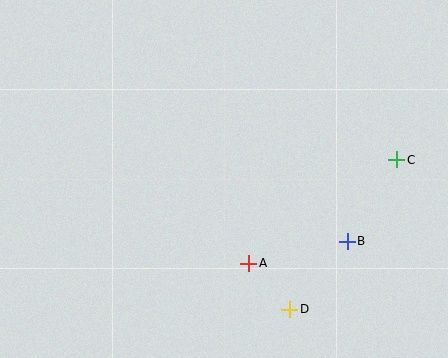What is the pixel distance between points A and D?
The distance between A and D is 62 pixels.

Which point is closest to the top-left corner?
Point A is closest to the top-left corner.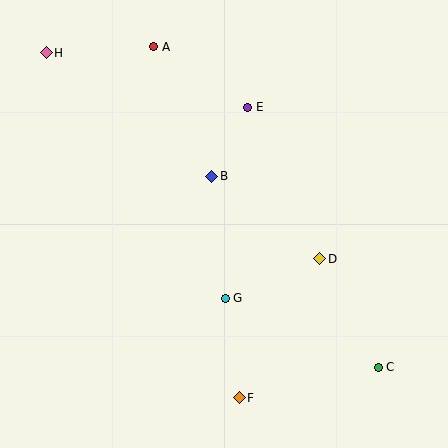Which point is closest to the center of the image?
Point B at (212, 176) is closest to the center.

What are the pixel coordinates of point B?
Point B is at (212, 176).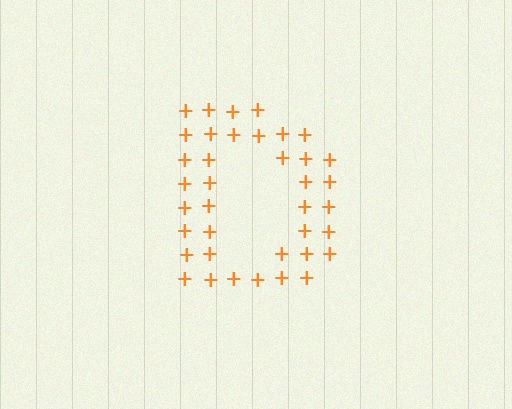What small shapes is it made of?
It is made of small plus signs.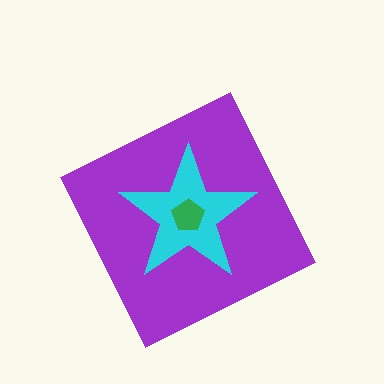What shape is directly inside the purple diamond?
The cyan star.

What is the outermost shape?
The purple diamond.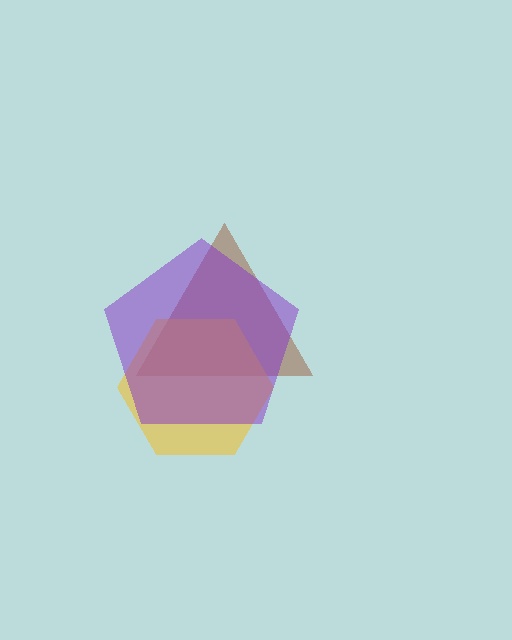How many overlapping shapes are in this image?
There are 3 overlapping shapes in the image.